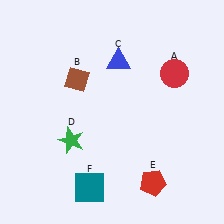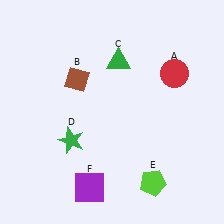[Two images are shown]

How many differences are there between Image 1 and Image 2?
There are 3 differences between the two images.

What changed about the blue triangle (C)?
In Image 1, C is blue. In Image 2, it changed to green.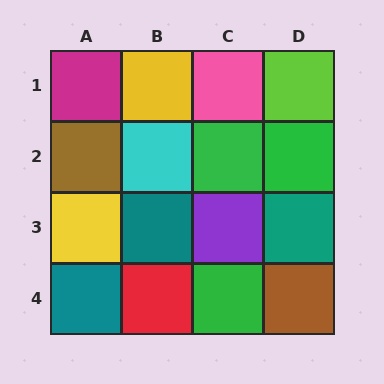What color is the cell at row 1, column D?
Lime.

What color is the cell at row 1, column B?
Yellow.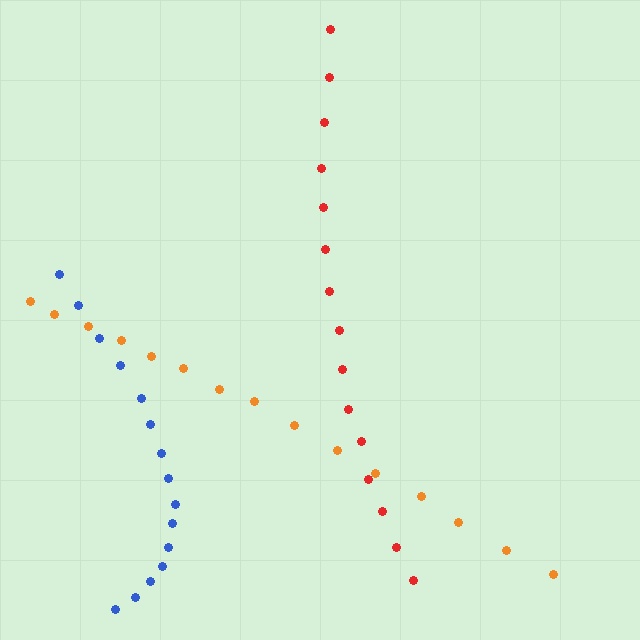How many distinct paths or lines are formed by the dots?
There are 3 distinct paths.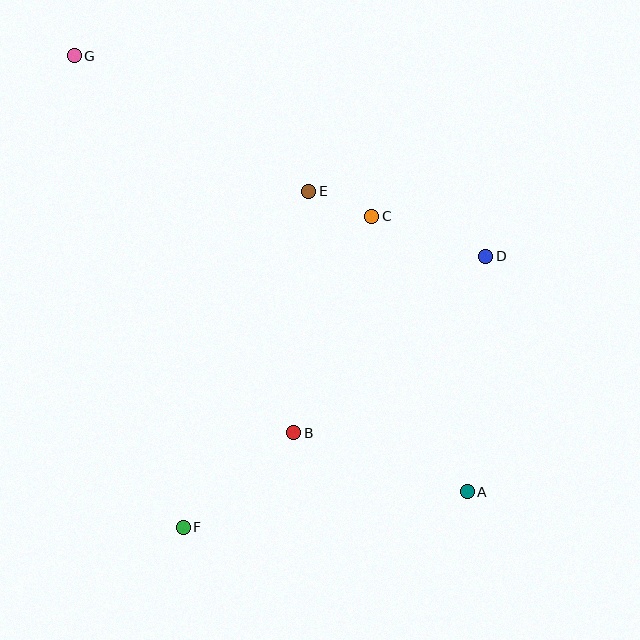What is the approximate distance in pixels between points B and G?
The distance between B and G is approximately 436 pixels.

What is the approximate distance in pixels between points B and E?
The distance between B and E is approximately 242 pixels.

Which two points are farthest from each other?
Points A and G are farthest from each other.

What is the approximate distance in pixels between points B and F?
The distance between B and F is approximately 145 pixels.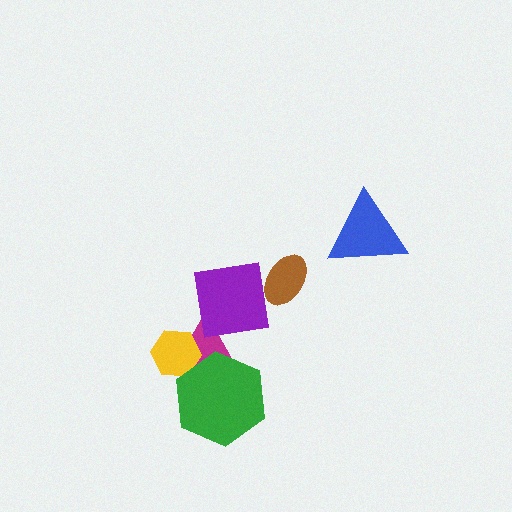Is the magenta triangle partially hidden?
Yes, it is partially covered by another shape.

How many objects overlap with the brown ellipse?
0 objects overlap with the brown ellipse.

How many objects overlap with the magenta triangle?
3 objects overlap with the magenta triangle.